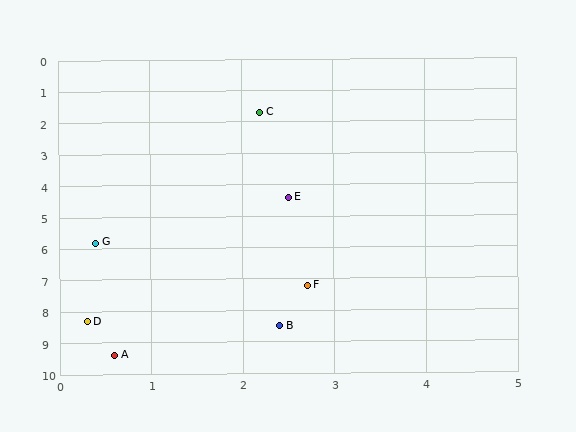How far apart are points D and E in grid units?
Points D and E are about 4.5 grid units apart.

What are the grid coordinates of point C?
Point C is at approximately (2.2, 1.7).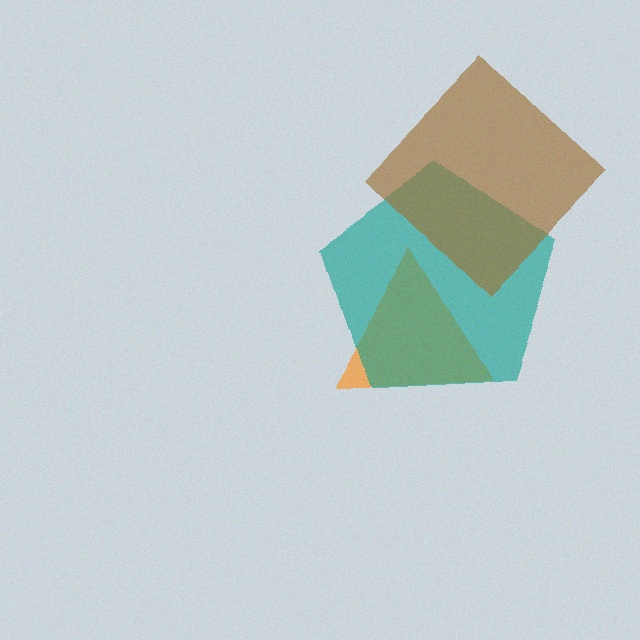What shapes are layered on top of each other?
The layered shapes are: an orange triangle, a teal pentagon, a brown diamond.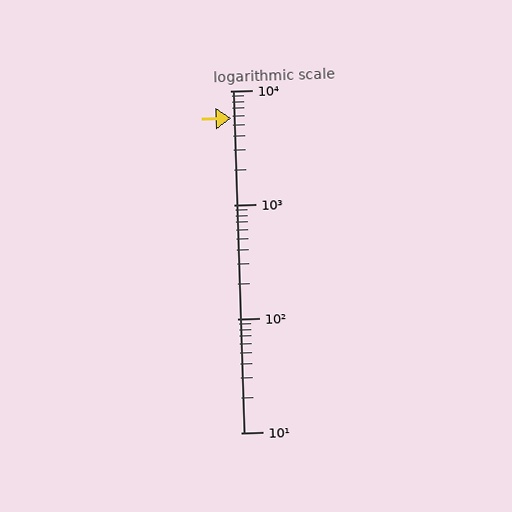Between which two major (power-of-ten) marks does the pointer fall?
The pointer is between 1000 and 10000.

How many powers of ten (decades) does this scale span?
The scale spans 3 decades, from 10 to 10000.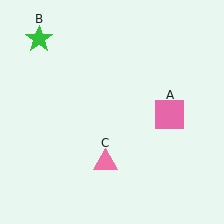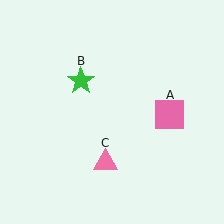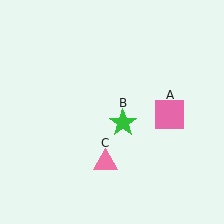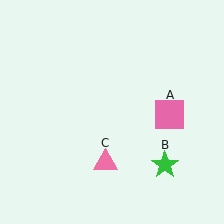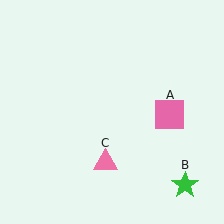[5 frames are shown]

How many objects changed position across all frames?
1 object changed position: green star (object B).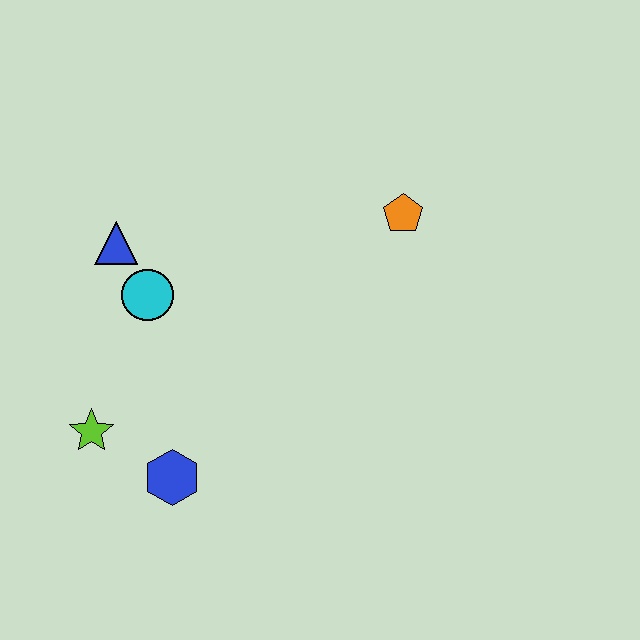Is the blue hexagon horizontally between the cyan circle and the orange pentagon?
Yes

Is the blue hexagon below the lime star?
Yes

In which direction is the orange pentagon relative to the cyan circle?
The orange pentagon is to the right of the cyan circle.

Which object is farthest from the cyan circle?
The orange pentagon is farthest from the cyan circle.